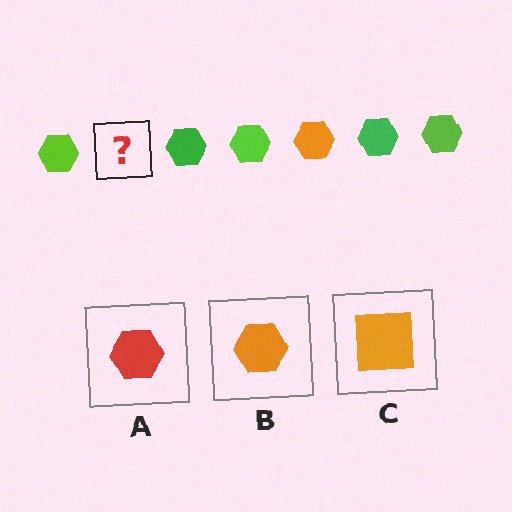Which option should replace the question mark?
Option B.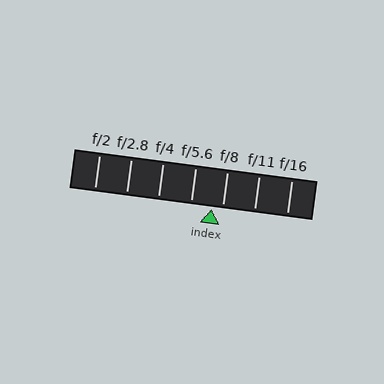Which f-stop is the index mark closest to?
The index mark is closest to f/8.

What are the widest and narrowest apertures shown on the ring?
The widest aperture shown is f/2 and the narrowest is f/16.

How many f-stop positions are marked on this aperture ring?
There are 7 f-stop positions marked.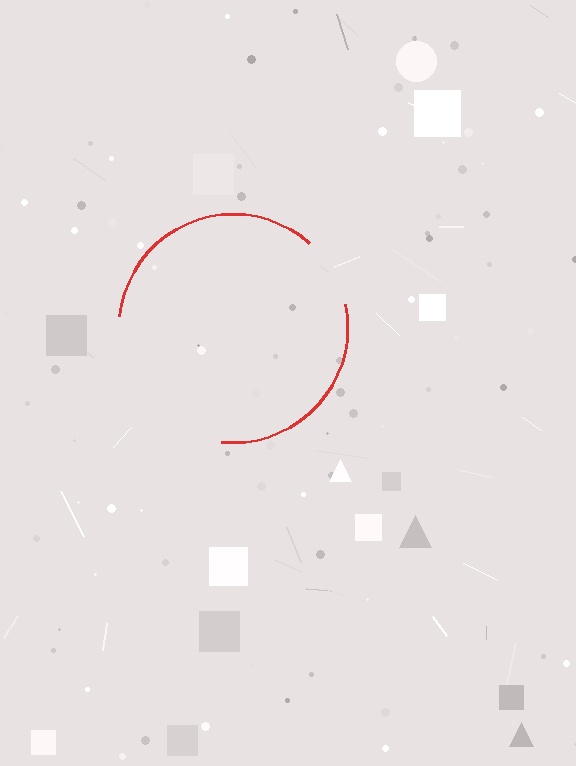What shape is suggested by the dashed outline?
The dashed outline suggests a circle.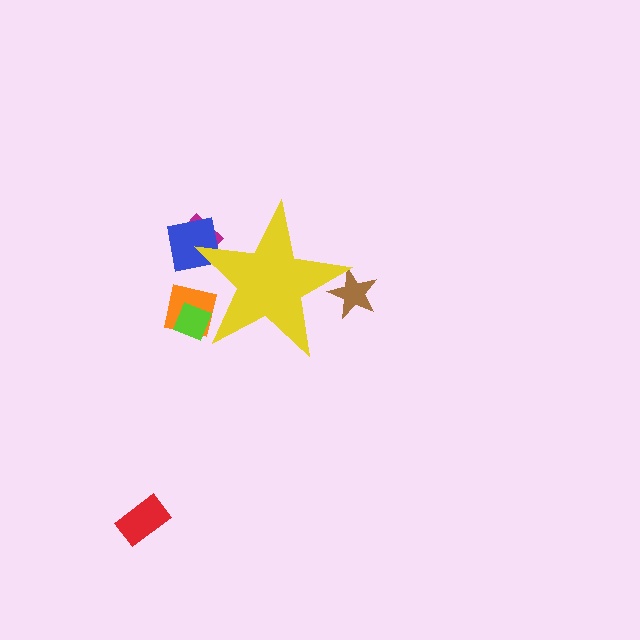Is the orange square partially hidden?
Yes, the orange square is partially hidden behind the yellow star.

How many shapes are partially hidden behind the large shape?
5 shapes are partially hidden.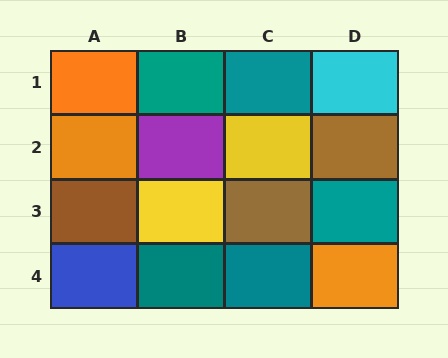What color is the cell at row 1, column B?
Teal.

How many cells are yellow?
2 cells are yellow.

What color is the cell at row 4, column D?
Orange.